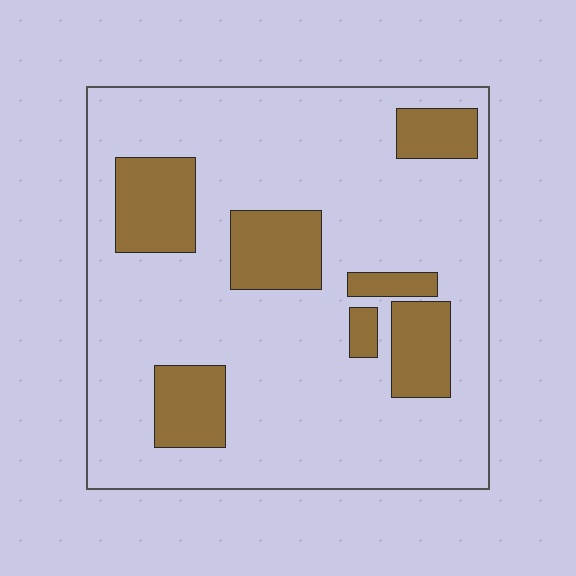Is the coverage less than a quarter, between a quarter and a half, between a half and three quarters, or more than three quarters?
Less than a quarter.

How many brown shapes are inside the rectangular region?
7.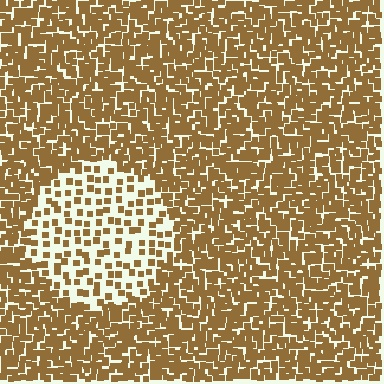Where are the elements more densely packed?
The elements are more densely packed outside the circle boundary.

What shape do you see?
I see a circle.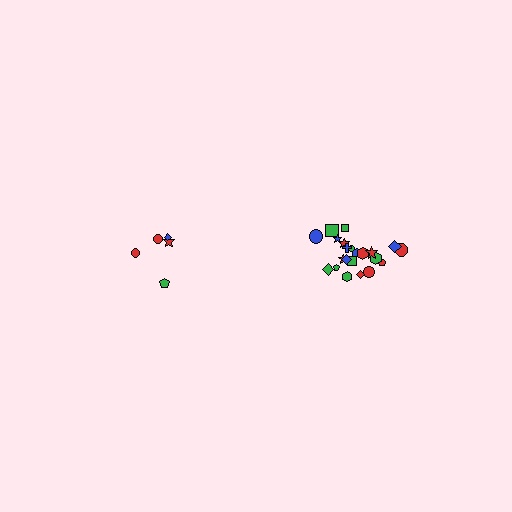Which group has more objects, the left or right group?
The right group.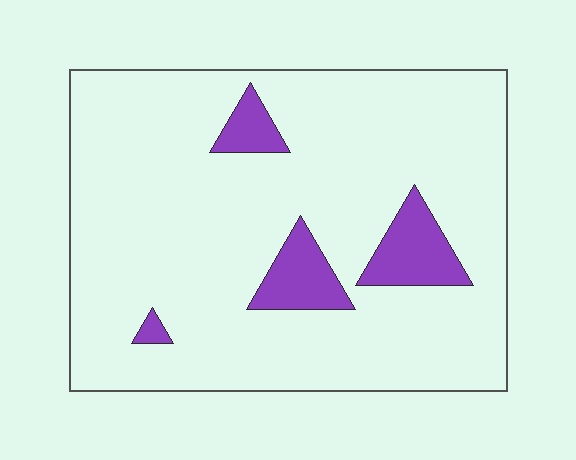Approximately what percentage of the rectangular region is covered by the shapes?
Approximately 10%.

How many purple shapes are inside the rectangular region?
4.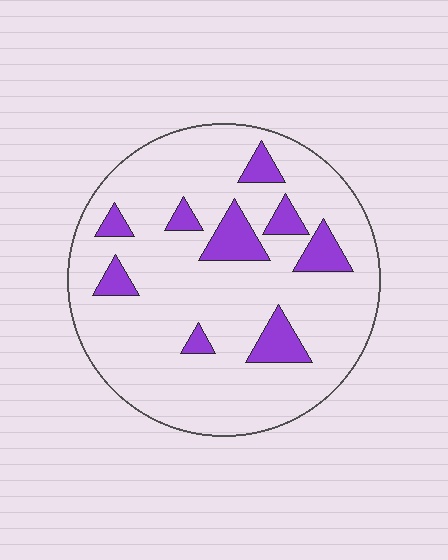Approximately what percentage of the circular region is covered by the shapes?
Approximately 15%.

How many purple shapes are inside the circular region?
9.